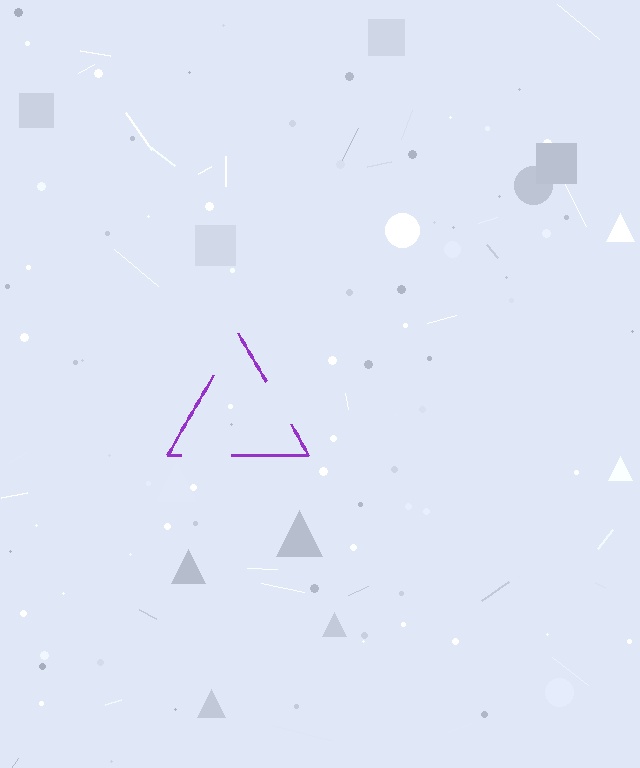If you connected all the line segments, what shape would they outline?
They would outline a triangle.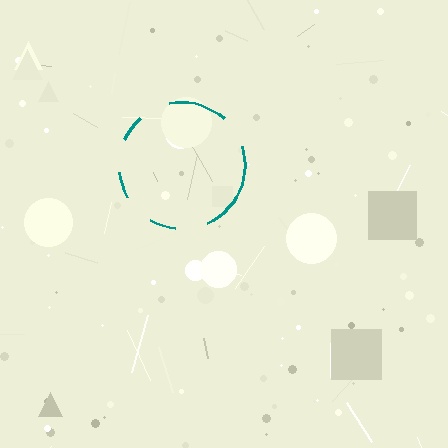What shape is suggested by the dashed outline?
The dashed outline suggests a circle.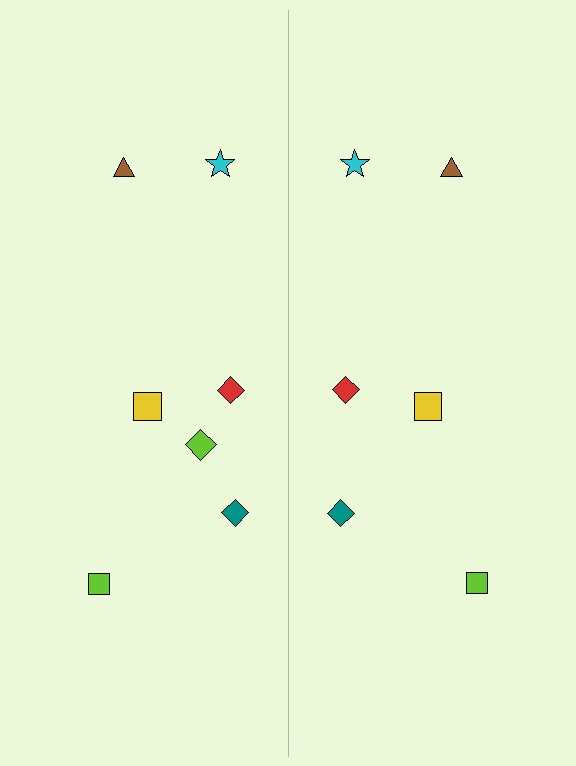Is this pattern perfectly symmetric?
No, the pattern is not perfectly symmetric. A lime diamond is missing from the right side.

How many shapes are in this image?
There are 13 shapes in this image.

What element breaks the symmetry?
A lime diamond is missing from the right side.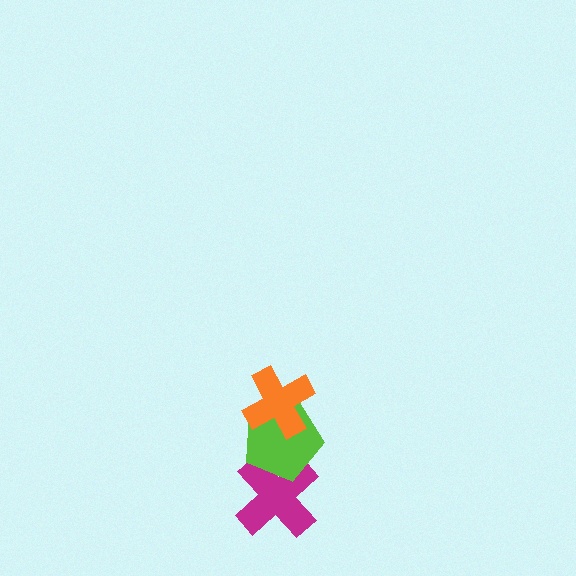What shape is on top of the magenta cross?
The lime pentagon is on top of the magenta cross.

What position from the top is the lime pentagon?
The lime pentagon is 2nd from the top.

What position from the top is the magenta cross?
The magenta cross is 3rd from the top.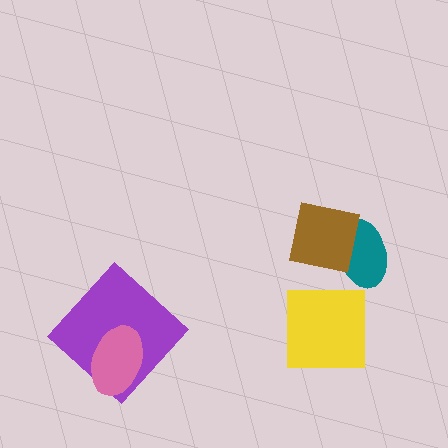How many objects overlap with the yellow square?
0 objects overlap with the yellow square.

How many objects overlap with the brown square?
1 object overlaps with the brown square.